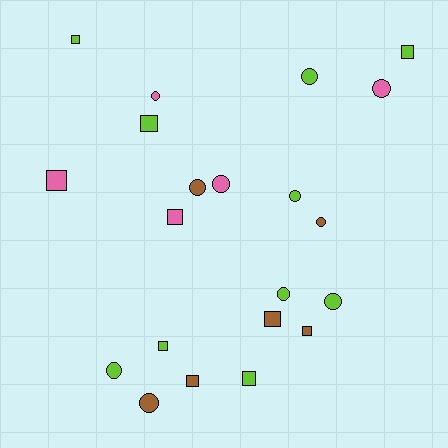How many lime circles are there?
There are 5 lime circles.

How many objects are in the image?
There are 21 objects.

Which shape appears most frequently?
Circle, with 11 objects.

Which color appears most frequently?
Lime, with 10 objects.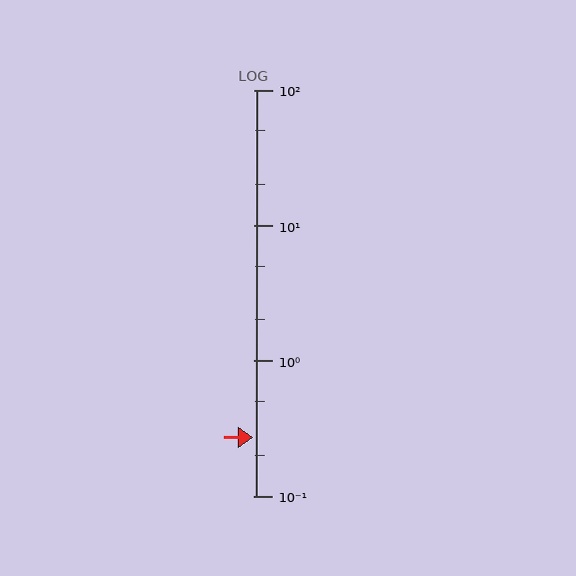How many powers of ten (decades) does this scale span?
The scale spans 3 decades, from 0.1 to 100.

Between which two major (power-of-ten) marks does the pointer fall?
The pointer is between 0.1 and 1.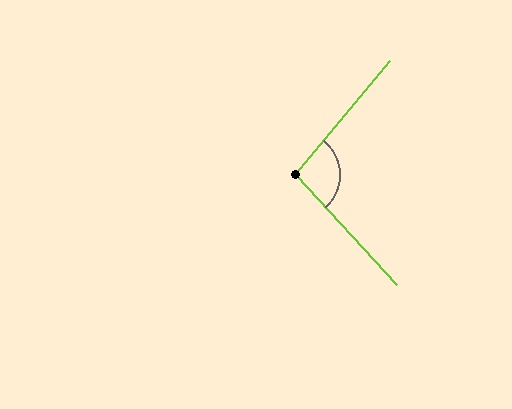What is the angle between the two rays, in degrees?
Approximately 98 degrees.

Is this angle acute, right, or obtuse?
It is obtuse.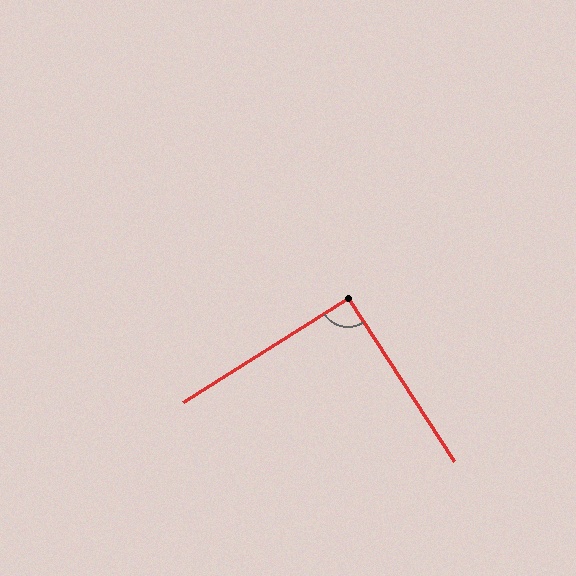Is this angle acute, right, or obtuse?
It is approximately a right angle.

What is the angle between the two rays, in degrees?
Approximately 91 degrees.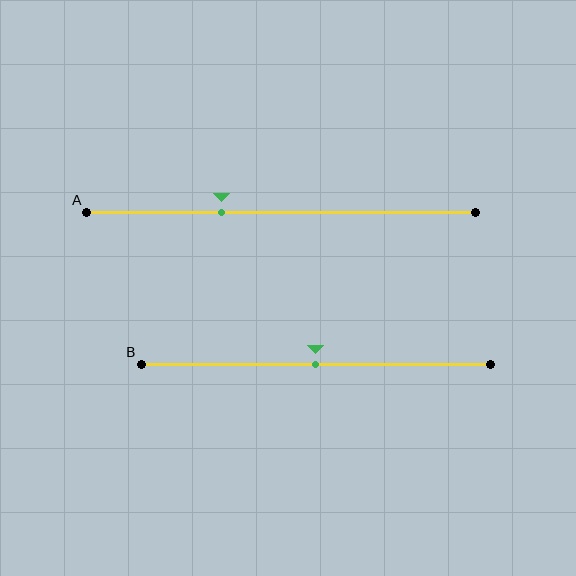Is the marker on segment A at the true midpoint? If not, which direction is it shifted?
No, the marker on segment A is shifted to the left by about 15% of the segment length.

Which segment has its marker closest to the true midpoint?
Segment B has its marker closest to the true midpoint.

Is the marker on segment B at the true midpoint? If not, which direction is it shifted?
Yes, the marker on segment B is at the true midpoint.